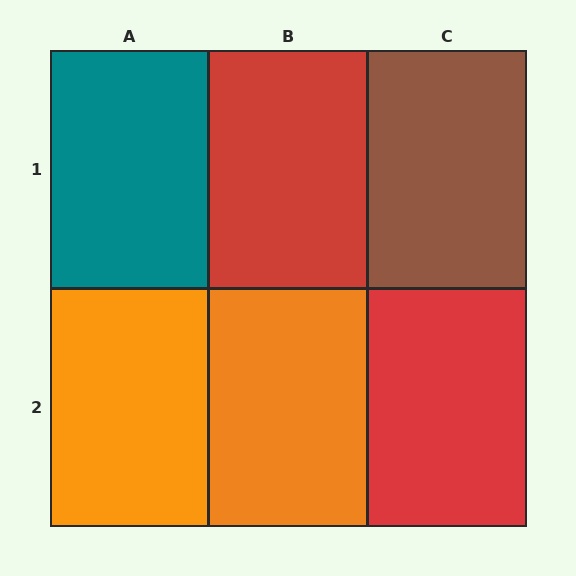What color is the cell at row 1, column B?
Red.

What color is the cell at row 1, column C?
Brown.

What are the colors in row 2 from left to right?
Orange, orange, red.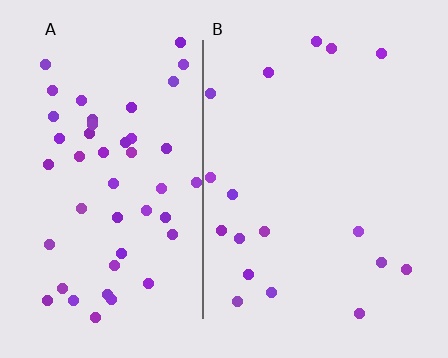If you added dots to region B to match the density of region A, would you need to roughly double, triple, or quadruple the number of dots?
Approximately triple.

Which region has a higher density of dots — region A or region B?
A (the left).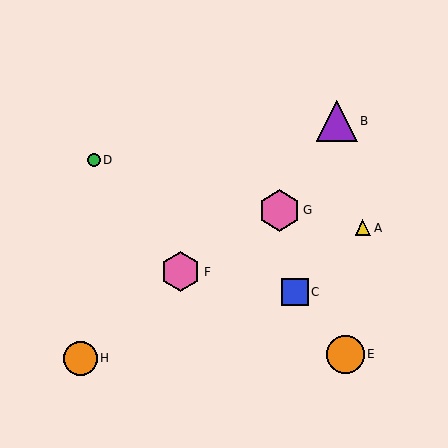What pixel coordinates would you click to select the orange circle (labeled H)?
Click at (80, 358) to select the orange circle H.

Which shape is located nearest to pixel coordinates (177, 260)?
The pink hexagon (labeled F) at (181, 272) is nearest to that location.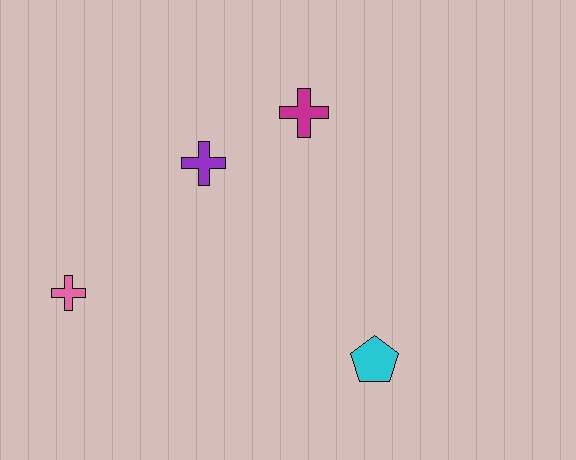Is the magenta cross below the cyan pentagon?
No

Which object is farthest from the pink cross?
The cyan pentagon is farthest from the pink cross.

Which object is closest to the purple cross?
The magenta cross is closest to the purple cross.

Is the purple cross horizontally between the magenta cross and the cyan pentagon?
No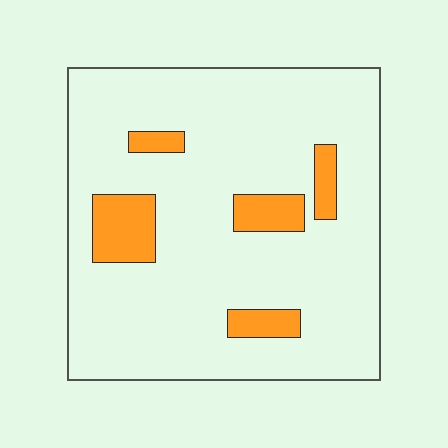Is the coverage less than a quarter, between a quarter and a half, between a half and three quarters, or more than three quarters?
Less than a quarter.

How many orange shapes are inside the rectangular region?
5.